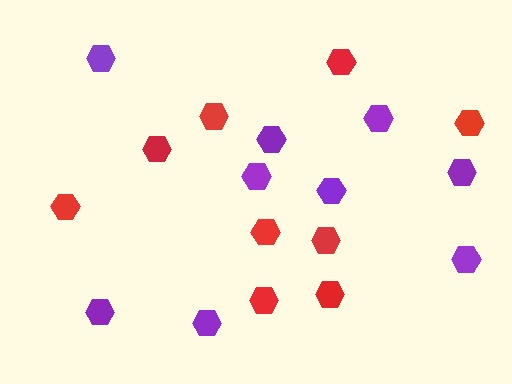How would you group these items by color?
There are 2 groups: one group of red hexagons (9) and one group of purple hexagons (9).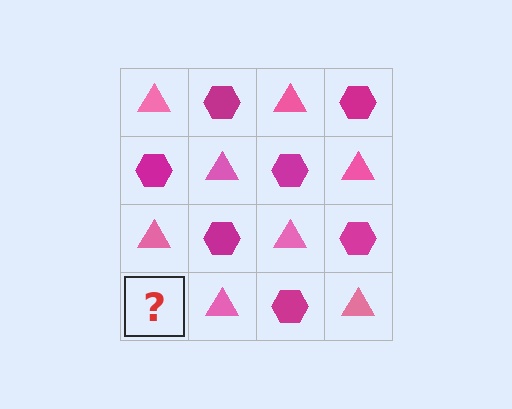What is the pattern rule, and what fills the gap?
The rule is that it alternates pink triangle and magenta hexagon in a checkerboard pattern. The gap should be filled with a magenta hexagon.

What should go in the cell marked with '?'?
The missing cell should contain a magenta hexagon.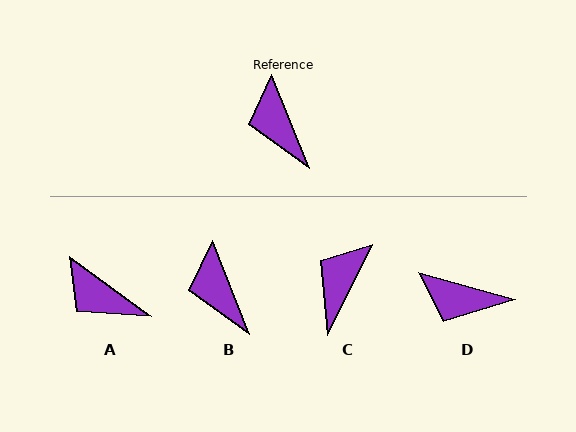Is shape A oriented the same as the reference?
No, it is off by about 32 degrees.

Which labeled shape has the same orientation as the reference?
B.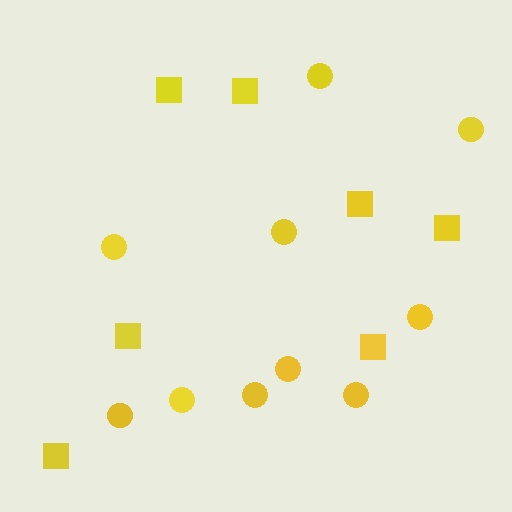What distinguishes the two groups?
There are 2 groups: one group of squares (7) and one group of circles (10).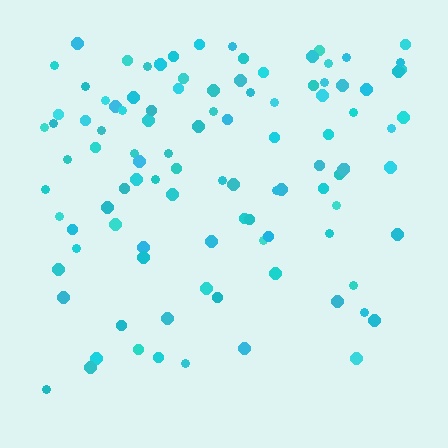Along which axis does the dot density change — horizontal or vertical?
Vertical.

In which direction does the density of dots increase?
From bottom to top, with the top side densest.